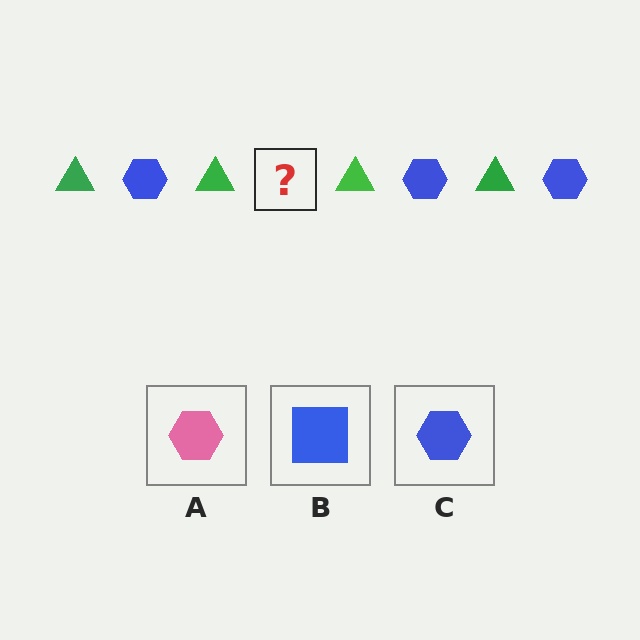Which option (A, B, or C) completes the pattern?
C.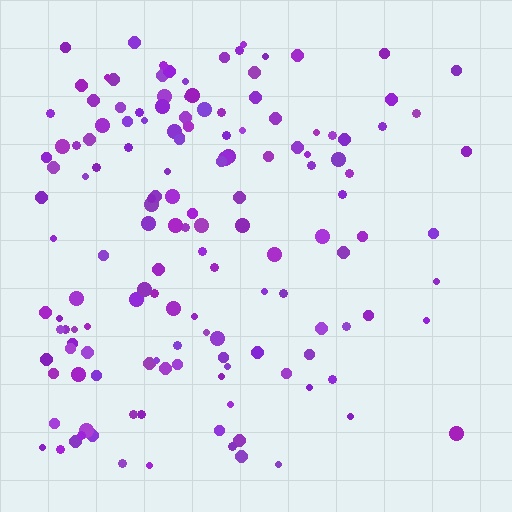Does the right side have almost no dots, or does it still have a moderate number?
Still a moderate number, just noticeably fewer than the left.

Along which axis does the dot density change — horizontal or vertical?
Horizontal.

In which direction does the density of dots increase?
From right to left, with the left side densest.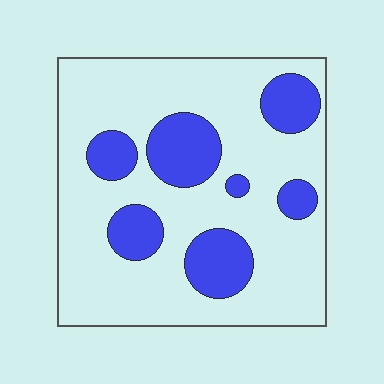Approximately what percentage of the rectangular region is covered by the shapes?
Approximately 25%.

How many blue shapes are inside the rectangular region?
7.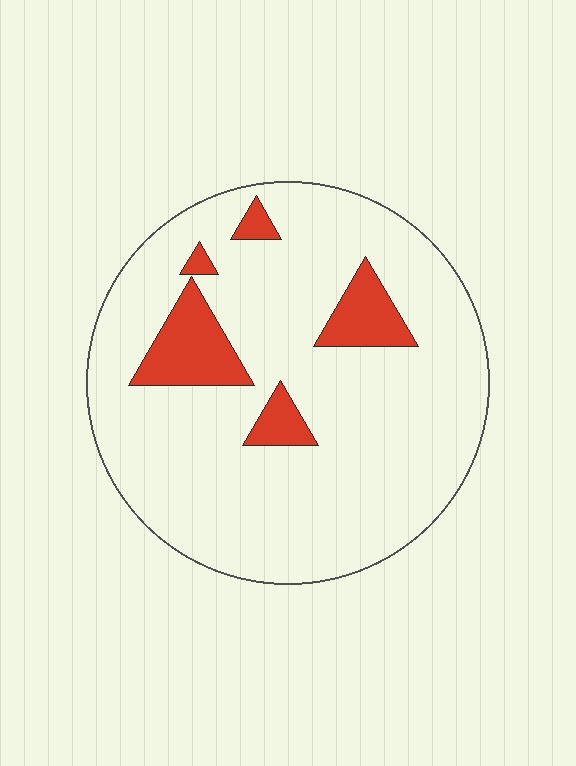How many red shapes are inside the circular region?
5.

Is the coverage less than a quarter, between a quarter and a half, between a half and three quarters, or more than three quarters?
Less than a quarter.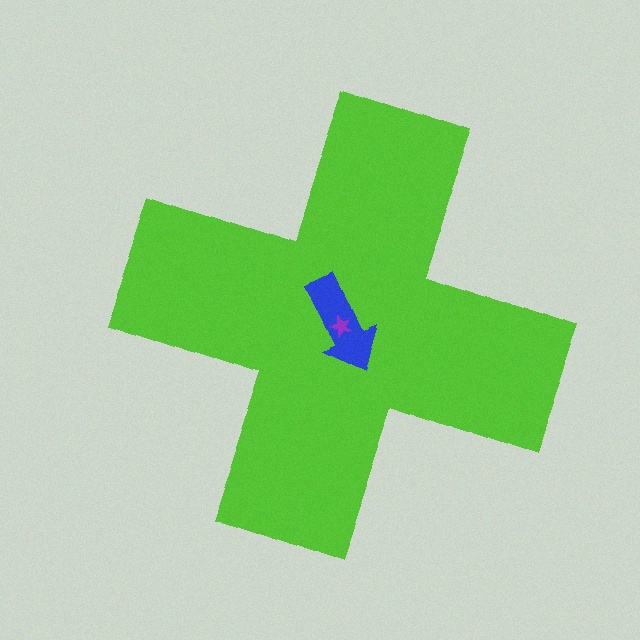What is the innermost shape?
The purple star.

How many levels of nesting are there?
3.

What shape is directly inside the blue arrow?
The purple star.